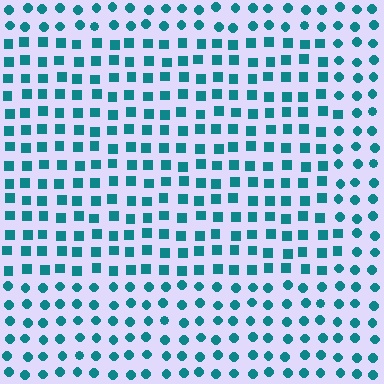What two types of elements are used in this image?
The image uses squares inside the rectangle region and circles outside it.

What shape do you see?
I see a rectangle.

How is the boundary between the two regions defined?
The boundary is defined by a change in element shape: squares inside vs. circles outside. All elements share the same color and spacing.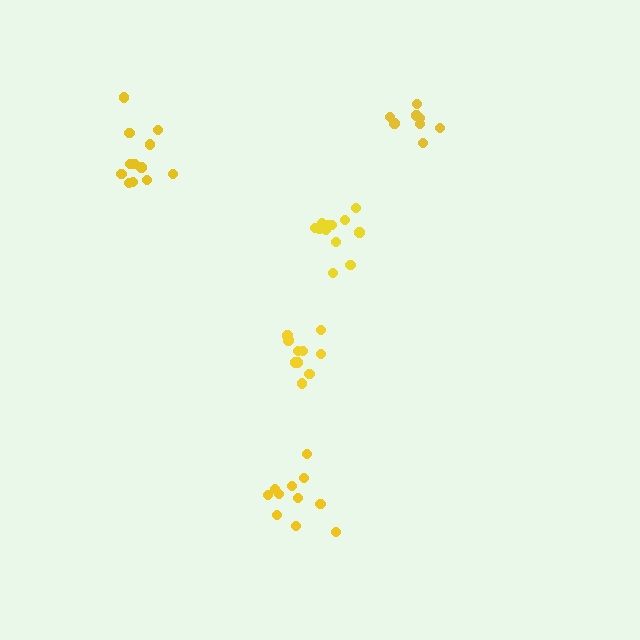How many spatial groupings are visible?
There are 5 spatial groupings.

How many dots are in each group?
Group 1: 12 dots, Group 2: 12 dots, Group 3: 8 dots, Group 4: 11 dots, Group 5: 10 dots (53 total).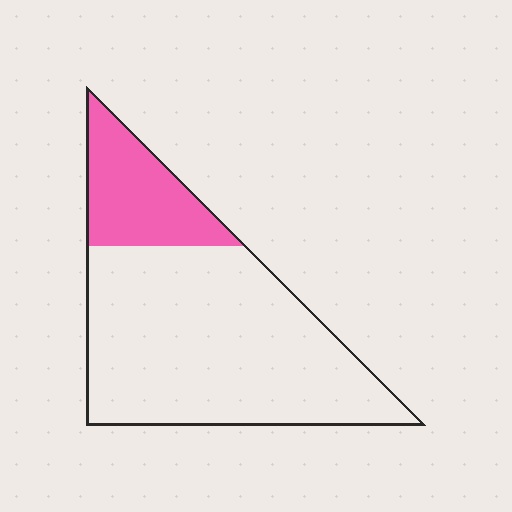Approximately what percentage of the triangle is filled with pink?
Approximately 20%.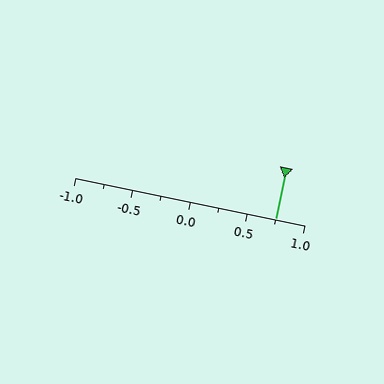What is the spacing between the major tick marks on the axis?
The major ticks are spaced 0.5 apart.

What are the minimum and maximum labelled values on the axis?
The axis runs from -1.0 to 1.0.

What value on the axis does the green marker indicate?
The marker indicates approximately 0.75.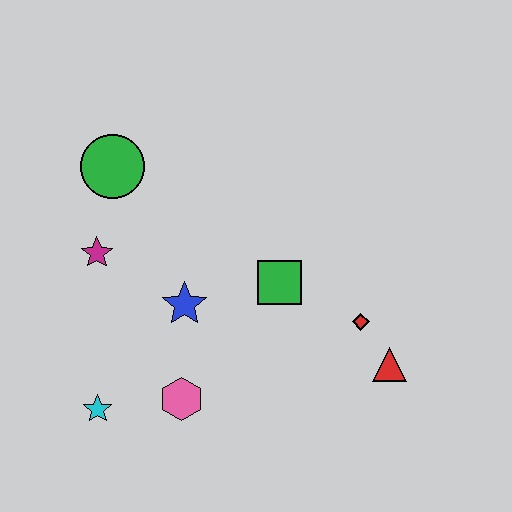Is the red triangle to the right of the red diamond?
Yes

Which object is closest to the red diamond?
The red triangle is closest to the red diamond.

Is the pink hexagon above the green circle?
No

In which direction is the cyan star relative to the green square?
The cyan star is to the left of the green square.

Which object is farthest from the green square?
The cyan star is farthest from the green square.